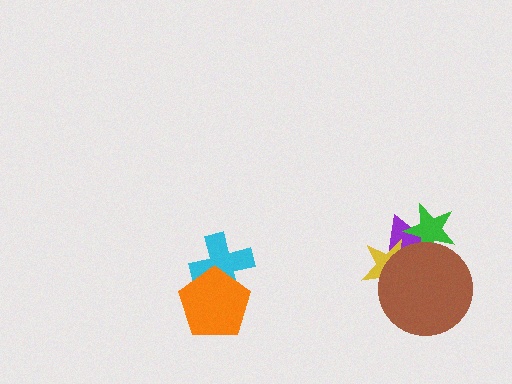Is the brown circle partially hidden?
No, no other shape covers it.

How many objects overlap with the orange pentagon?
1 object overlaps with the orange pentagon.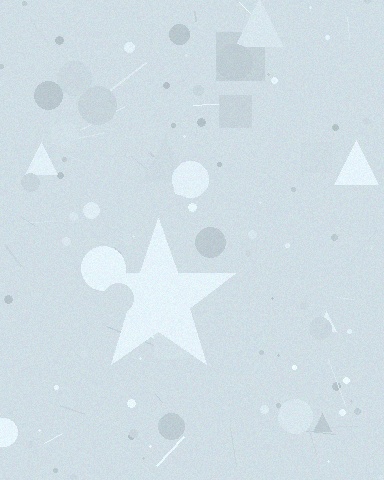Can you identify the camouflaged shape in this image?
The camouflaged shape is a star.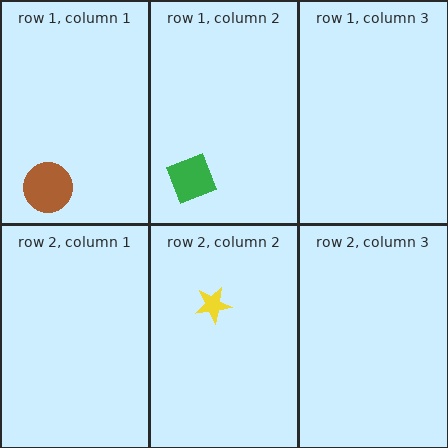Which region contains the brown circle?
The row 1, column 1 region.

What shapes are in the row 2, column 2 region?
The yellow star.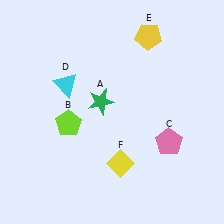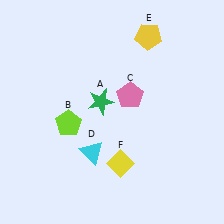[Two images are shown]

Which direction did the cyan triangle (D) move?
The cyan triangle (D) moved down.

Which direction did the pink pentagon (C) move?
The pink pentagon (C) moved up.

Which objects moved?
The objects that moved are: the pink pentagon (C), the cyan triangle (D).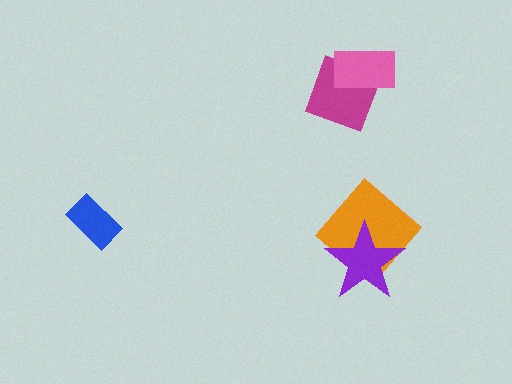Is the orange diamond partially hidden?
Yes, it is partially covered by another shape.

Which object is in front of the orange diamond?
The purple star is in front of the orange diamond.